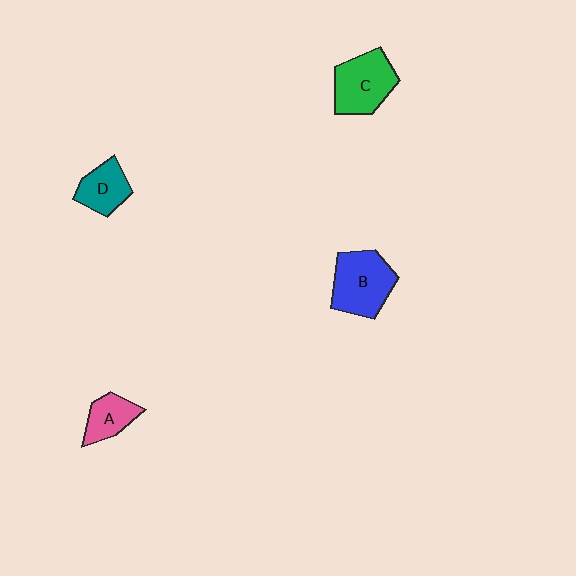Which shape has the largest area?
Shape B (blue).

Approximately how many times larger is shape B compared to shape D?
Approximately 1.6 times.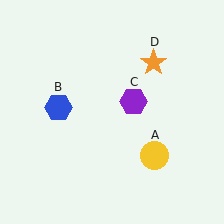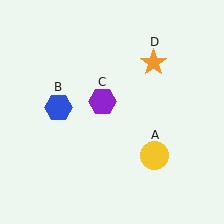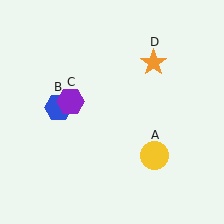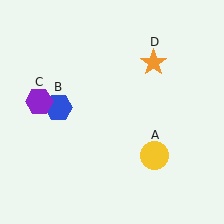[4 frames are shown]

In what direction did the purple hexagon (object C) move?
The purple hexagon (object C) moved left.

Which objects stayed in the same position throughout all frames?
Yellow circle (object A) and blue hexagon (object B) and orange star (object D) remained stationary.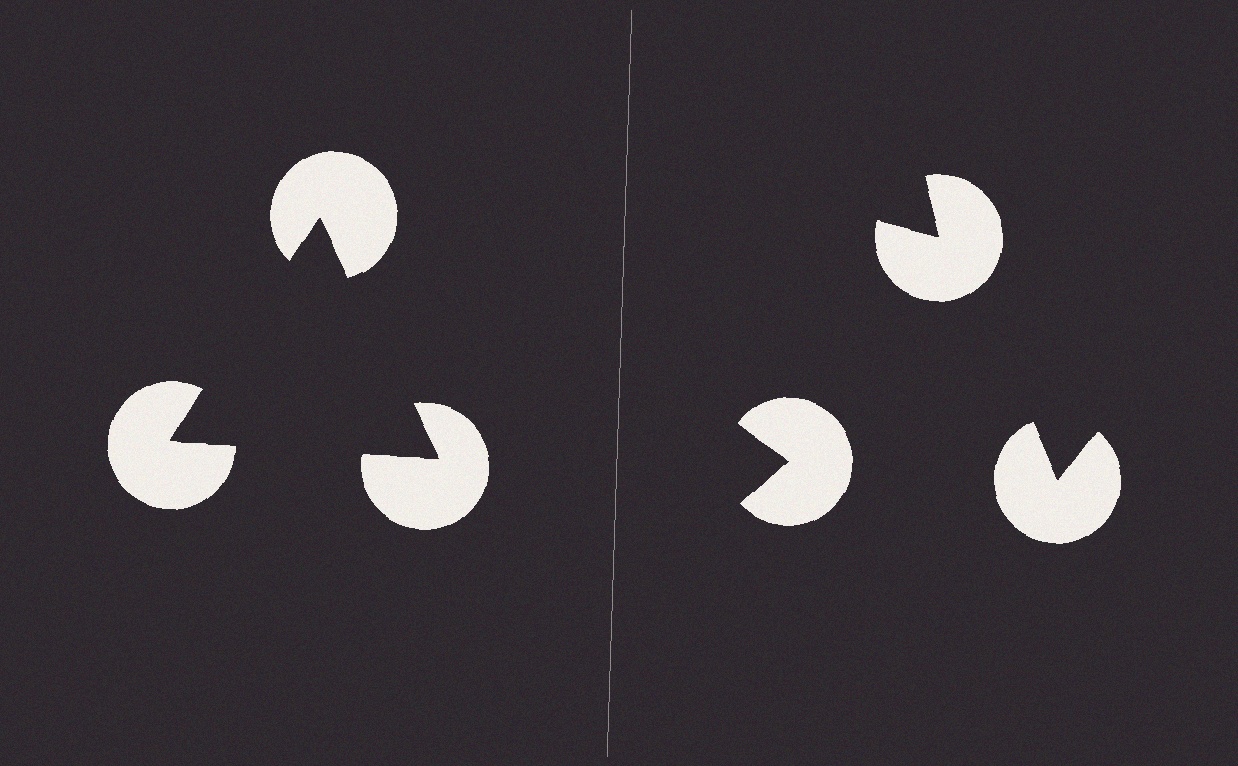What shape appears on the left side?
An illusory triangle.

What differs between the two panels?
The pac-man discs are positioned identically on both sides; only the wedge orientations differ. On the left they align to a triangle; on the right they are misaligned.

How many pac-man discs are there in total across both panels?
6 — 3 on each side.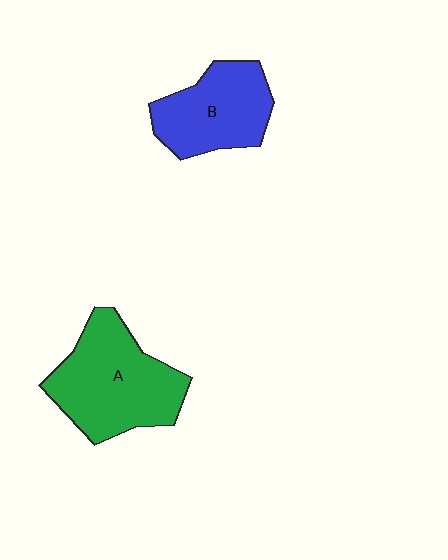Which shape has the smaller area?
Shape B (blue).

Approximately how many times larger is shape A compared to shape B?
Approximately 1.3 times.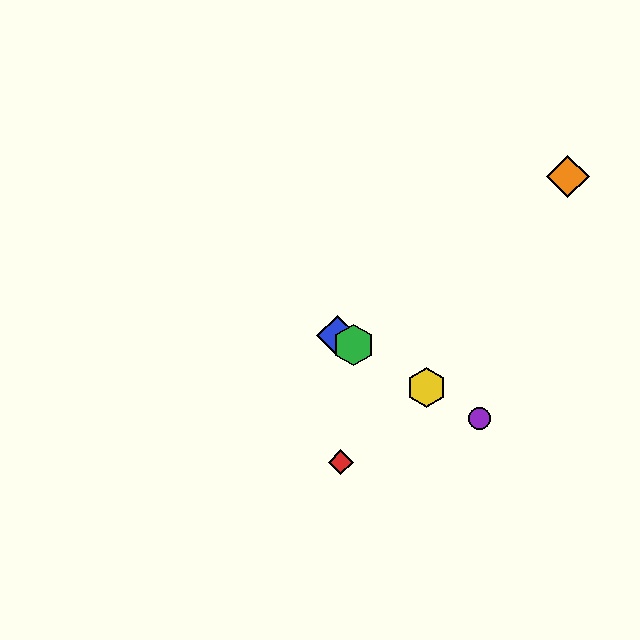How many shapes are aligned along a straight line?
4 shapes (the blue diamond, the green hexagon, the yellow hexagon, the purple circle) are aligned along a straight line.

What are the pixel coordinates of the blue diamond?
The blue diamond is at (338, 336).